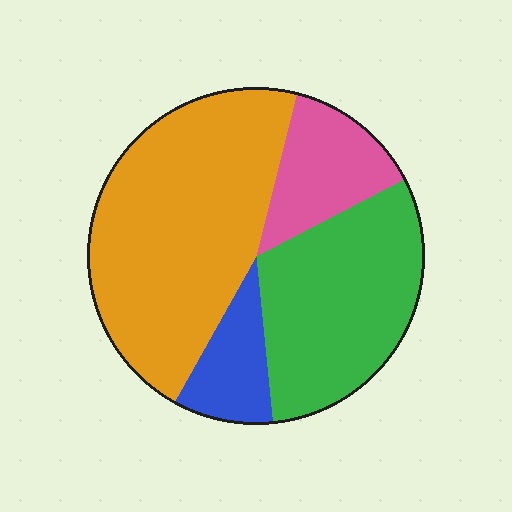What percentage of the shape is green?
Green takes up about one third (1/3) of the shape.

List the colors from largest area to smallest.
From largest to smallest: orange, green, pink, blue.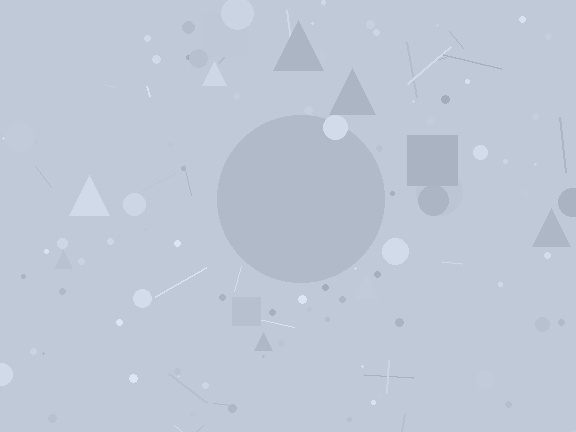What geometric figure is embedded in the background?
A circle is embedded in the background.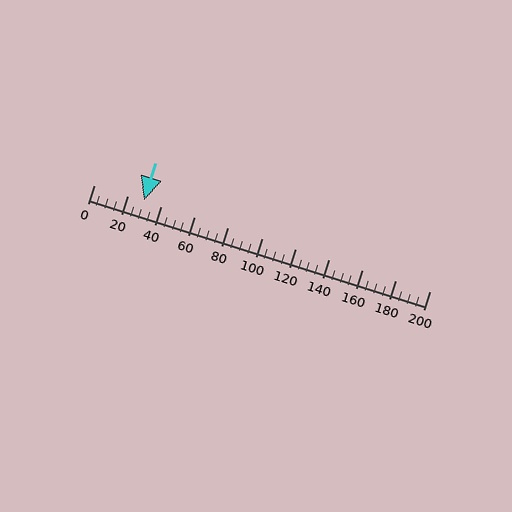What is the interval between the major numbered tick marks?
The major tick marks are spaced 20 units apart.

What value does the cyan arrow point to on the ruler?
The cyan arrow points to approximately 30.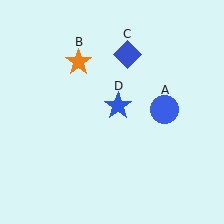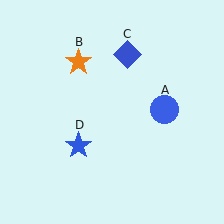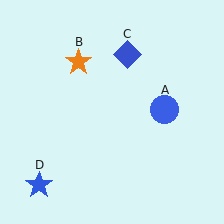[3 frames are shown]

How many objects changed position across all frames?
1 object changed position: blue star (object D).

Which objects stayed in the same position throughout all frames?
Blue circle (object A) and orange star (object B) and blue diamond (object C) remained stationary.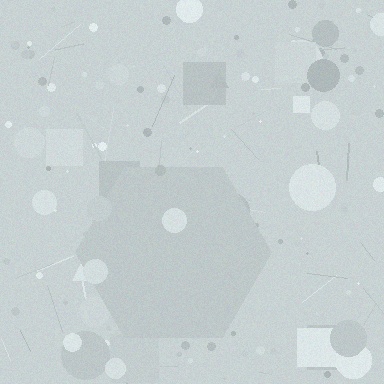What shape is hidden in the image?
A hexagon is hidden in the image.